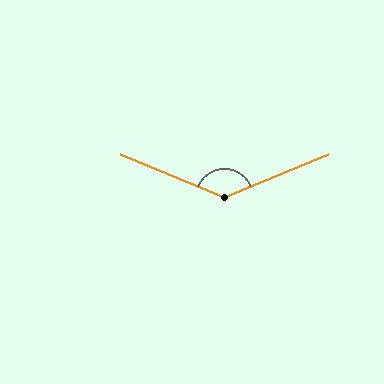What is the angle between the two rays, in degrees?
Approximately 135 degrees.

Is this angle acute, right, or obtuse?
It is obtuse.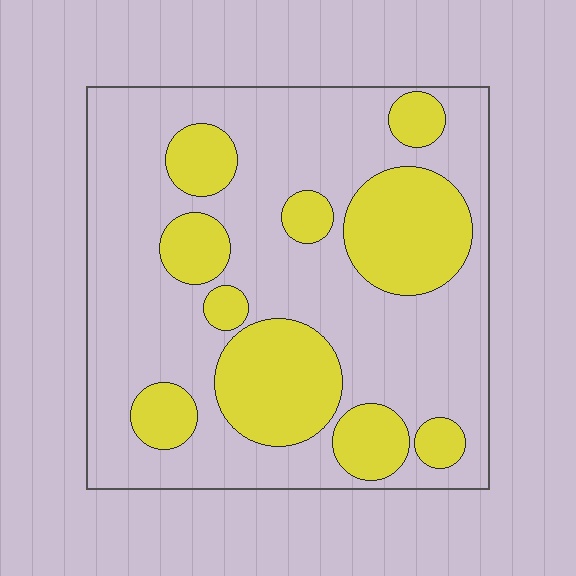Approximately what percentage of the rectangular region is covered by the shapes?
Approximately 30%.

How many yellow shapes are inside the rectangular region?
10.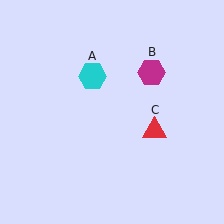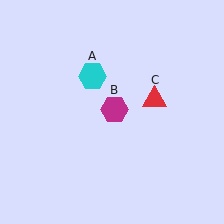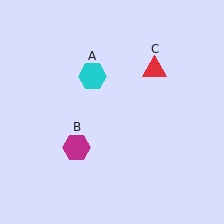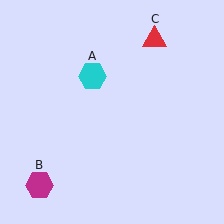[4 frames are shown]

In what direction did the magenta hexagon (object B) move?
The magenta hexagon (object B) moved down and to the left.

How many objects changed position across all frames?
2 objects changed position: magenta hexagon (object B), red triangle (object C).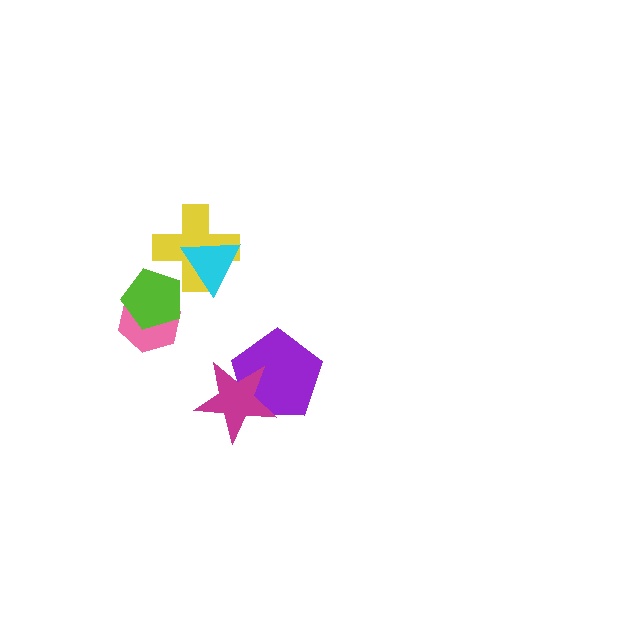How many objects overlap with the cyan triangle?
1 object overlaps with the cyan triangle.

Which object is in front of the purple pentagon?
The magenta star is in front of the purple pentagon.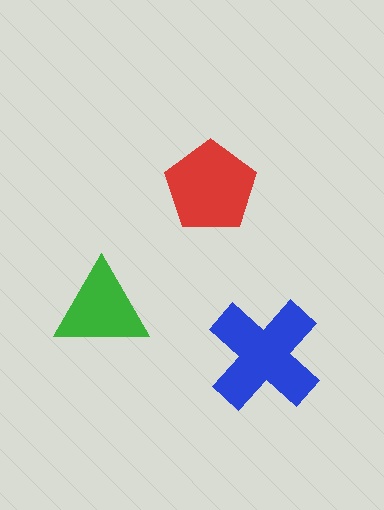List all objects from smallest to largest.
The green triangle, the red pentagon, the blue cross.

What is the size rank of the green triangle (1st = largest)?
3rd.